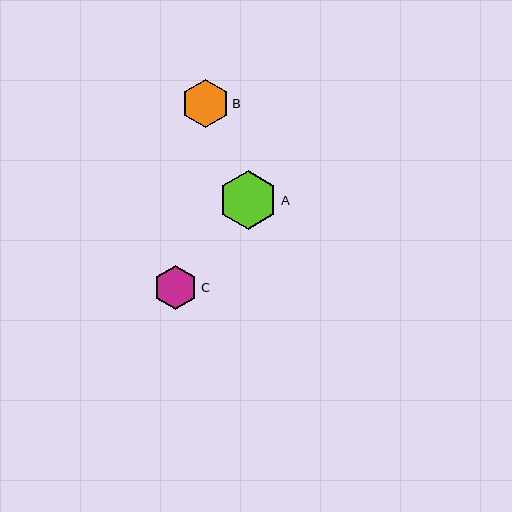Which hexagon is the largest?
Hexagon A is the largest with a size of approximately 59 pixels.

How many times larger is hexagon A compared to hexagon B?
Hexagon A is approximately 1.2 times the size of hexagon B.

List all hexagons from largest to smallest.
From largest to smallest: A, B, C.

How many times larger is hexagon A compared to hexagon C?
Hexagon A is approximately 1.3 times the size of hexagon C.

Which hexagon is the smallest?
Hexagon C is the smallest with a size of approximately 44 pixels.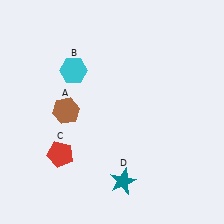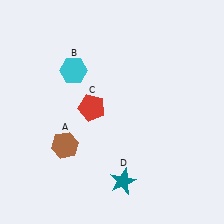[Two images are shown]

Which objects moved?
The objects that moved are: the brown hexagon (A), the red pentagon (C).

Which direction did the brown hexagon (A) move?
The brown hexagon (A) moved down.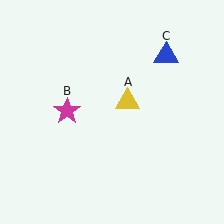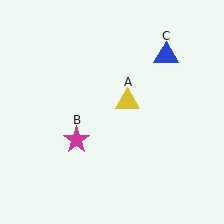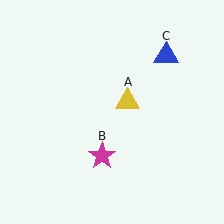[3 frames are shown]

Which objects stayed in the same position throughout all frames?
Yellow triangle (object A) and blue triangle (object C) remained stationary.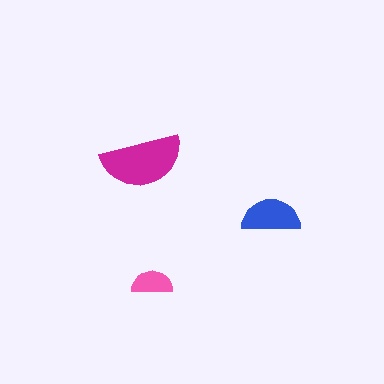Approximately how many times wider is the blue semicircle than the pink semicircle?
About 1.5 times wider.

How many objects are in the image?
There are 3 objects in the image.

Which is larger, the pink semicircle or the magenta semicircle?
The magenta one.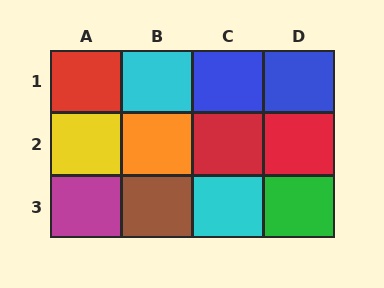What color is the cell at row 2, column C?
Red.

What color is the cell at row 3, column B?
Brown.